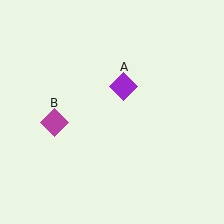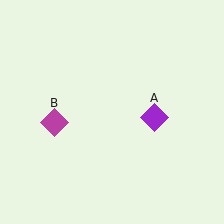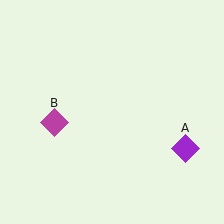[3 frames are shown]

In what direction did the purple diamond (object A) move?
The purple diamond (object A) moved down and to the right.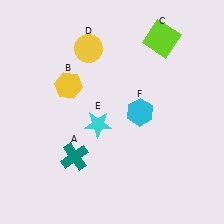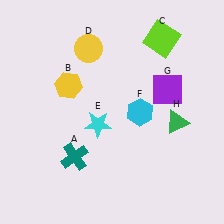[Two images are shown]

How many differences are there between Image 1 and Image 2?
There are 2 differences between the two images.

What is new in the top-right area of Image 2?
A purple square (G) was added in the top-right area of Image 2.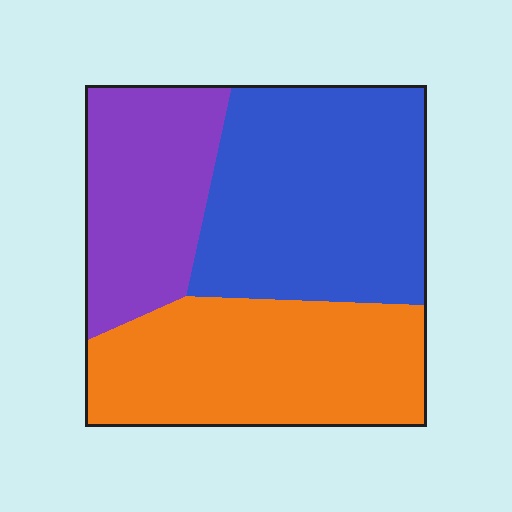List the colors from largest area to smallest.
From largest to smallest: blue, orange, purple.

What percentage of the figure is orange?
Orange takes up about one third (1/3) of the figure.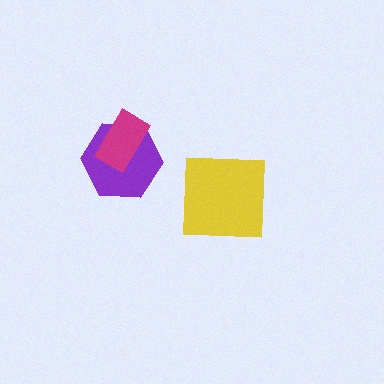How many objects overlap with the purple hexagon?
1 object overlaps with the purple hexagon.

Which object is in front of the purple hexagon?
The magenta rectangle is in front of the purple hexagon.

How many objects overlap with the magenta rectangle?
1 object overlaps with the magenta rectangle.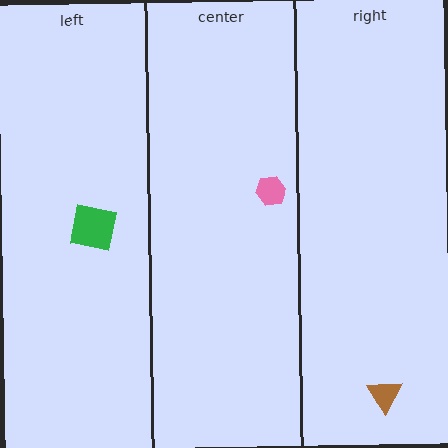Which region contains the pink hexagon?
The center region.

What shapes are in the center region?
The pink hexagon.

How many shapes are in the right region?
1.